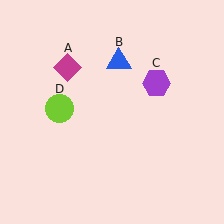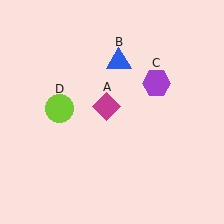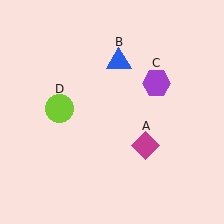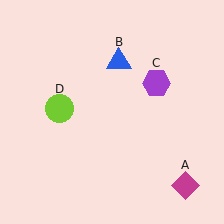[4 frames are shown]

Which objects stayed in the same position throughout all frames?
Blue triangle (object B) and purple hexagon (object C) and lime circle (object D) remained stationary.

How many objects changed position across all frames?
1 object changed position: magenta diamond (object A).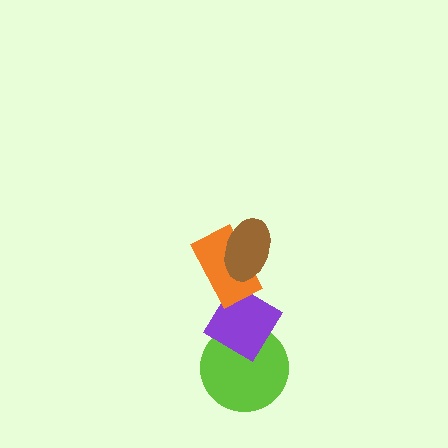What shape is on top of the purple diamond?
The orange rectangle is on top of the purple diamond.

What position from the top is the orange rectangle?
The orange rectangle is 2nd from the top.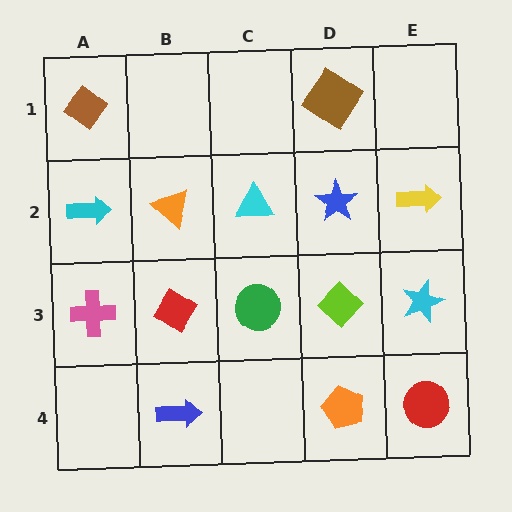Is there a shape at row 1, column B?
No, that cell is empty.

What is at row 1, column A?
A brown diamond.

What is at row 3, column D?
A lime diamond.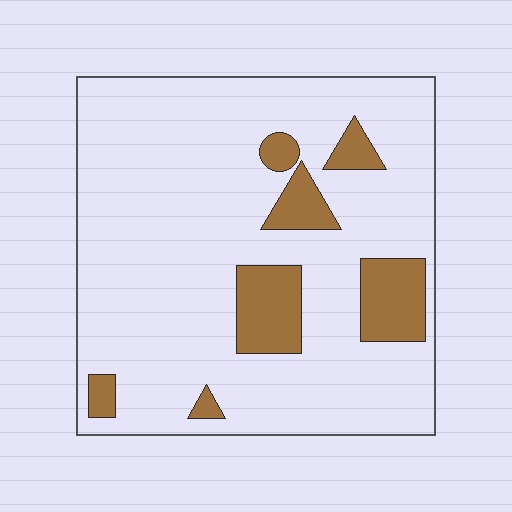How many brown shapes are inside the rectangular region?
7.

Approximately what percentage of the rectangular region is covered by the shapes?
Approximately 15%.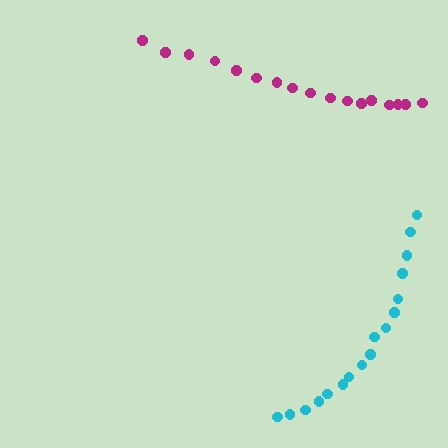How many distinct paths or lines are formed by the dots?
There are 2 distinct paths.